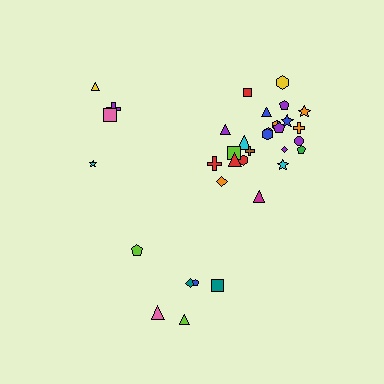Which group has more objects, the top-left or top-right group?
The top-right group.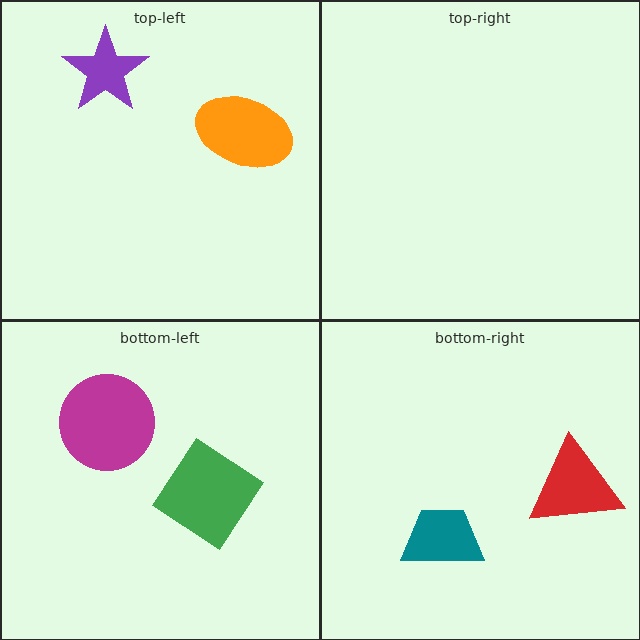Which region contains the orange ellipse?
The top-left region.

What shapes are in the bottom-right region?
The teal trapezoid, the red triangle.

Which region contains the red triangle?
The bottom-right region.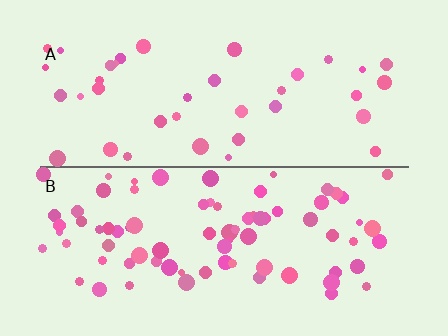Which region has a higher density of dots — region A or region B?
B (the bottom).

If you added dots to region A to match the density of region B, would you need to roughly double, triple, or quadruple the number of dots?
Approximately double.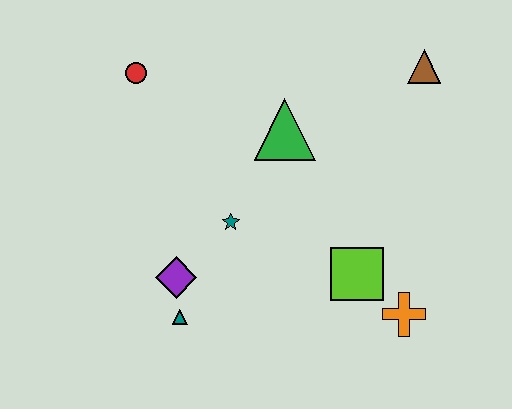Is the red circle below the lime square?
No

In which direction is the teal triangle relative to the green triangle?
The teal triangle is below the green triangle.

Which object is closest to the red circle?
The green triangle is closest to the red circle.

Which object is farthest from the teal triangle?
The brown triangle is farthest from the teal triangle.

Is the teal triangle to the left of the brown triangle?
Yes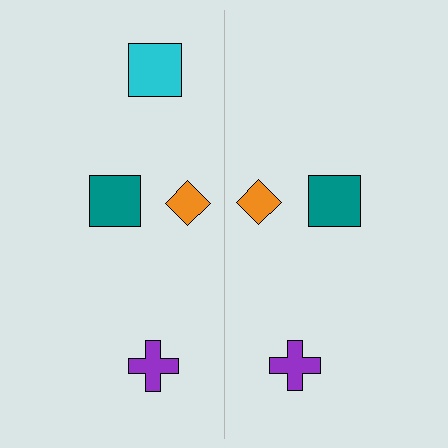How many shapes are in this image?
There are 7 shapes in this image.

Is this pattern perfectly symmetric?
No, the pattern is not perfectly symmetric. A cyan square is missing from the right side.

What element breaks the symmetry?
A cyan square is missing from the right side.